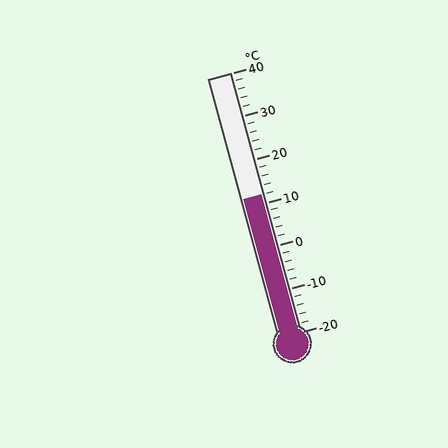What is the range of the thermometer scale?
The thermometer scale ranges from -20°C to 40°C.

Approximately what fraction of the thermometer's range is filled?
The thermometer is filled to approximately 55% of its range.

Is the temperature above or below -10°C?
The temperature is above -10°C.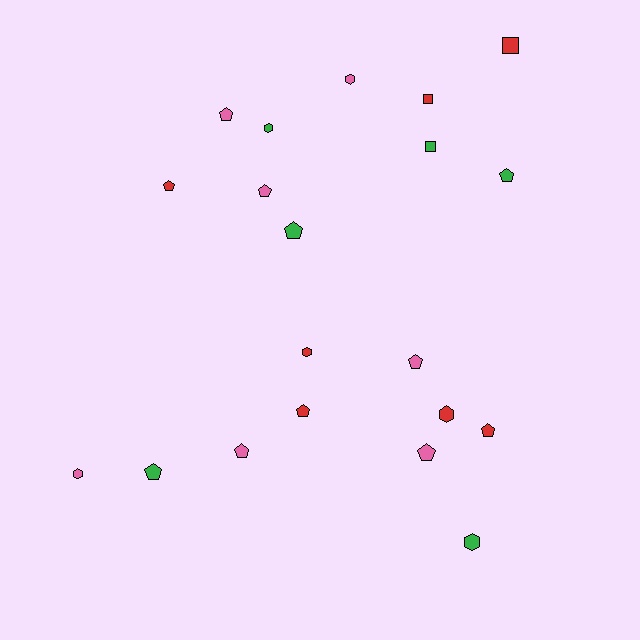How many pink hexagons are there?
There are 2 pink hexagons.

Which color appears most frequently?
Pink, with 7 objects.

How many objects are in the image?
There are 20 objects.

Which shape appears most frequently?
Pentagon, with 11 objects.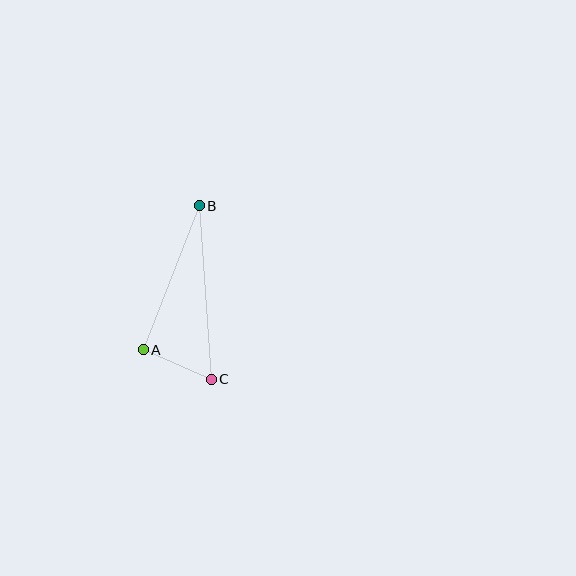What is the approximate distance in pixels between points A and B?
The distance between A and B is approximately 155 pixels.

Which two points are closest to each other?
Points A and C are closest to each other.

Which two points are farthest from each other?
Points B and C are farthest from each other.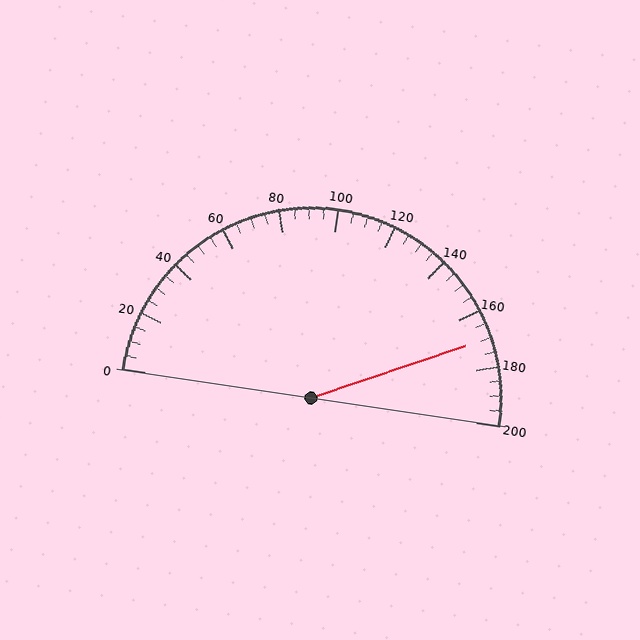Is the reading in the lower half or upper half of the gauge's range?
The reading is in the upper half of the range (0 to 200).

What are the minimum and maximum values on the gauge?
The gauge ranges from 0 to 200.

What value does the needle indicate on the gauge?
The needle indicates approximately 170.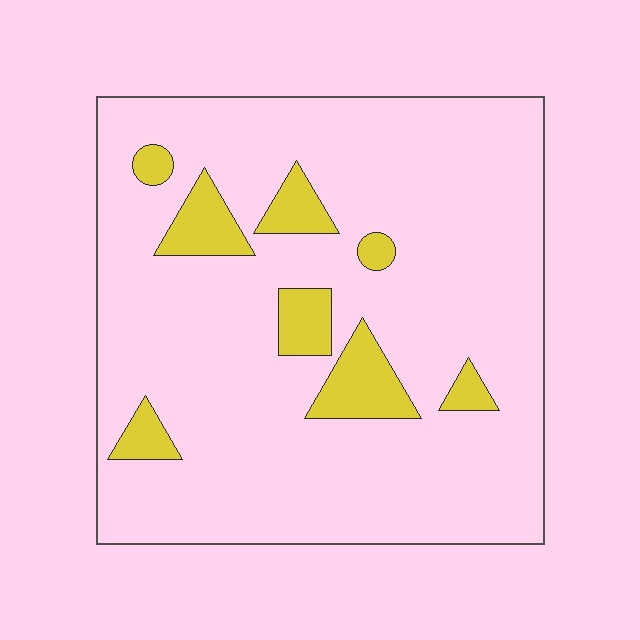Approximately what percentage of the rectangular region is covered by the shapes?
Approximately 10%.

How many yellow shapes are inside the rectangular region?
8.